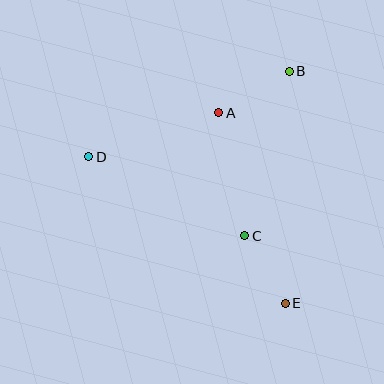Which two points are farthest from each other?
Points D and E are farthest from each other.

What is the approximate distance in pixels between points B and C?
The distance between B and C is approximately 170 pixels.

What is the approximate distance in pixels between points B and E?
The distance between B and E is approximately 232 pixels.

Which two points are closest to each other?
Points C and E are closest to each other.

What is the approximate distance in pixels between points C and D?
The distance between C and D is approximately 174 pixels.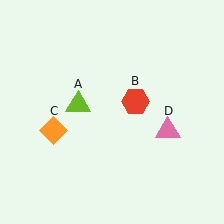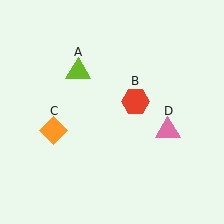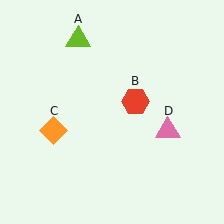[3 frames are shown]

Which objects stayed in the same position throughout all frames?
Red hexagon (object B) and orange diamond (object C) and pink triangle (object D) remained stationary.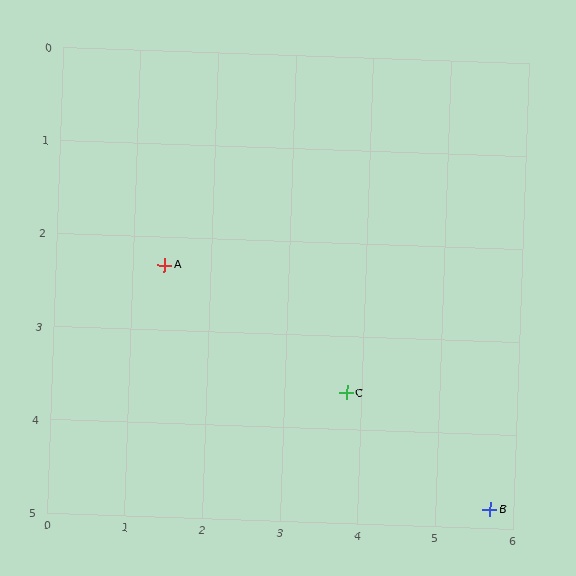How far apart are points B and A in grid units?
Points B and A are about 5.0 grid units apart.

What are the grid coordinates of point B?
Point B is at approximately (5.7, 4.8).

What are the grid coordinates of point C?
Point C is at approximately (3.8, 3.6).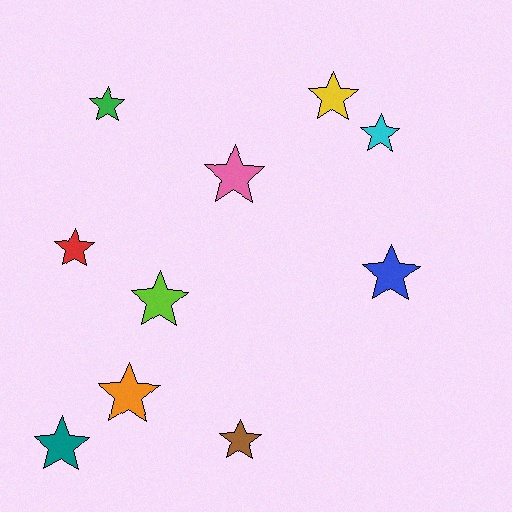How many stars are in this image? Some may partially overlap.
There are 10 stars.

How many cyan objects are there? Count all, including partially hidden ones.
There is 1 cyan object.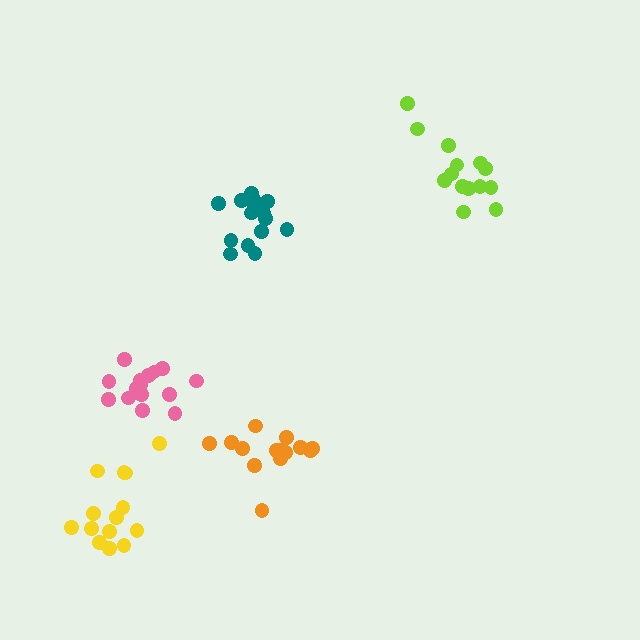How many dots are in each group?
Group 1: 15 dots, Group 2: 16 dots, Group 3: 14 dots, Group 4: 14 dots, Group 5: 14 dots (73 total).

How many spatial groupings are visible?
There are 5 spatial groupings.